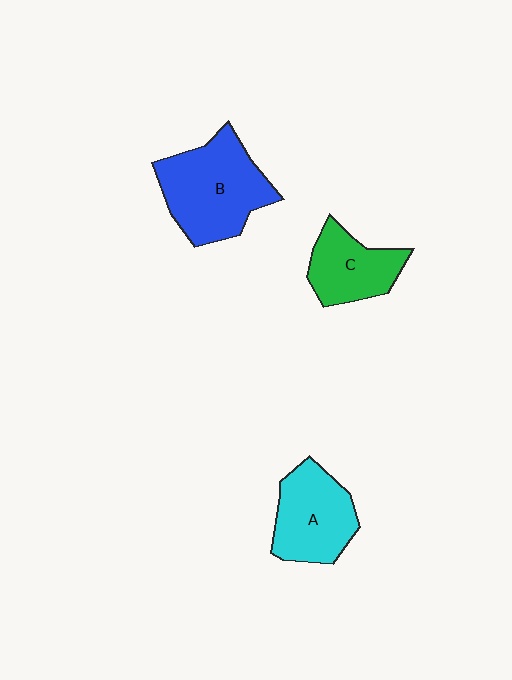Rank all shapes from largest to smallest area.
From largest to smallest: B (blue), A (cyan), C (green).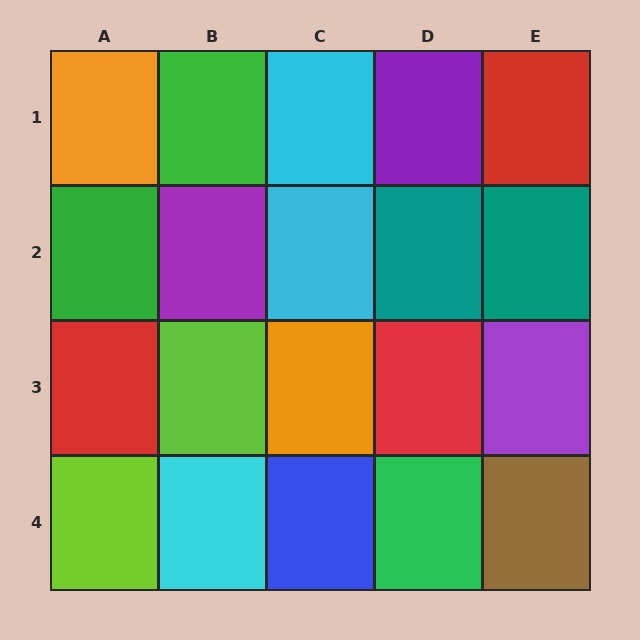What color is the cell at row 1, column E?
Red.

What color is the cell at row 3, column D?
Red.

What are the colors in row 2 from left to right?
Green, purple, cyan, teal, teal.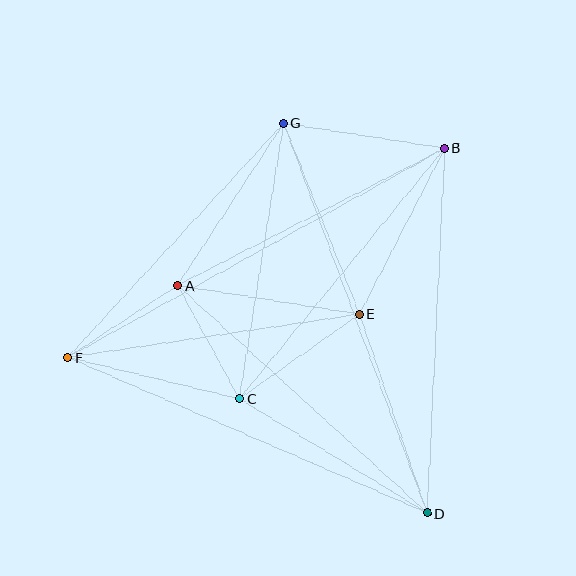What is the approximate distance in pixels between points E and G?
The distance between E and G is approximately 206 pixels.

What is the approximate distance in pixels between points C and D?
The distance between C and D is approximately 219 pixels.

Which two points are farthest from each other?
Points B and F are farthest from each other.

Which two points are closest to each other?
Points A and C are closest to each other.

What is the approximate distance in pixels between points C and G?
The distance between C and G is approximately 279 pixels.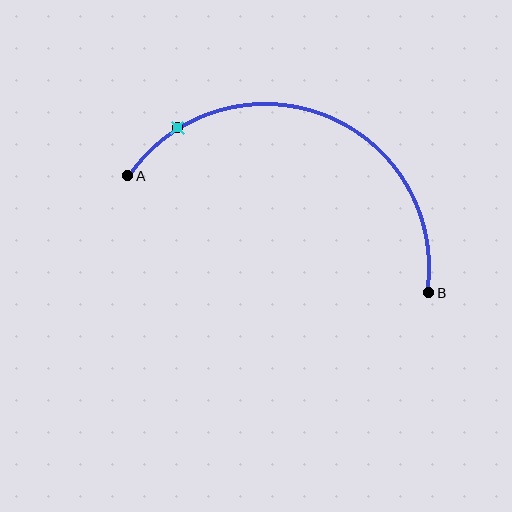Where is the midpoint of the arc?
The arc midpoint is the point on the curve farthest from the straight line joining A and B. It sits above that line.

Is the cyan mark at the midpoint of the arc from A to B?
No. The cyan mark lies on the arc but is closer to endpoint A. The arc midpoint would be at the point on the curve equidistant along the arc from both A and B.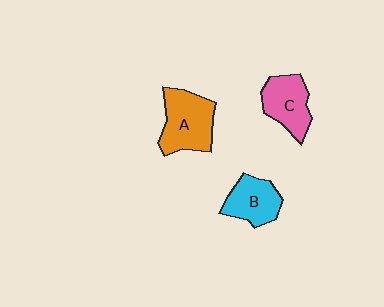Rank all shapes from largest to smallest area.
From largest to smallest: A (orange), C (pink), B (cyan).